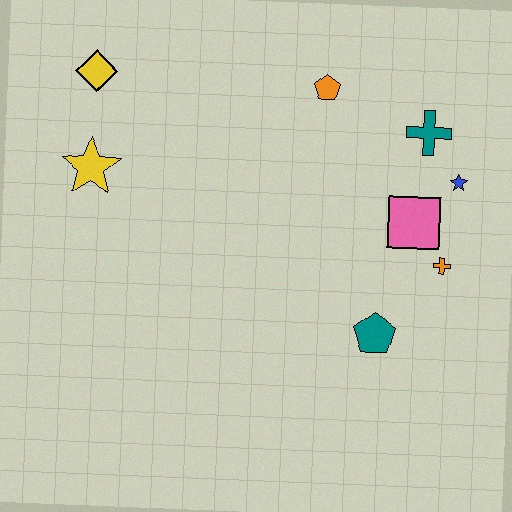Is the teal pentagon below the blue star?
Yes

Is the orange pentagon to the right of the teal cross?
No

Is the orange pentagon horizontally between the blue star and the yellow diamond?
Yes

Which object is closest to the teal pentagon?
The orange cross is closest to the teal pentagon.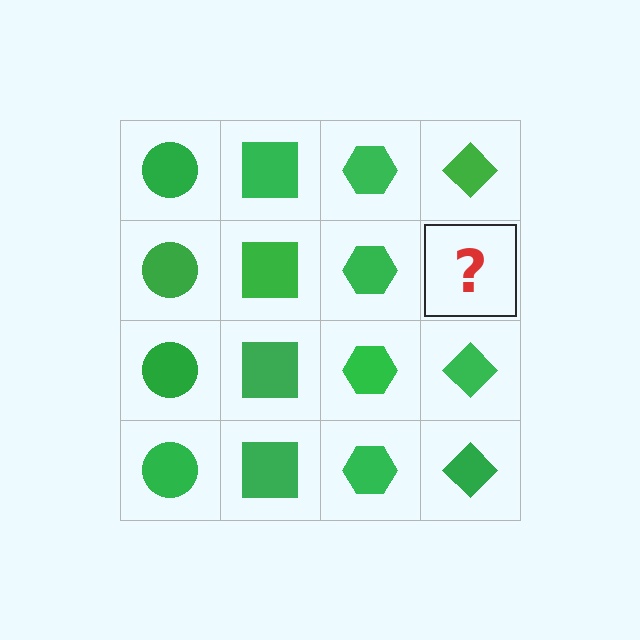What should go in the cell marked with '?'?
The missing cell should contain a green diamond.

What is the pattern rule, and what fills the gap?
The rule is that each column has a consistent shape. The gap should be filled with a green diamond.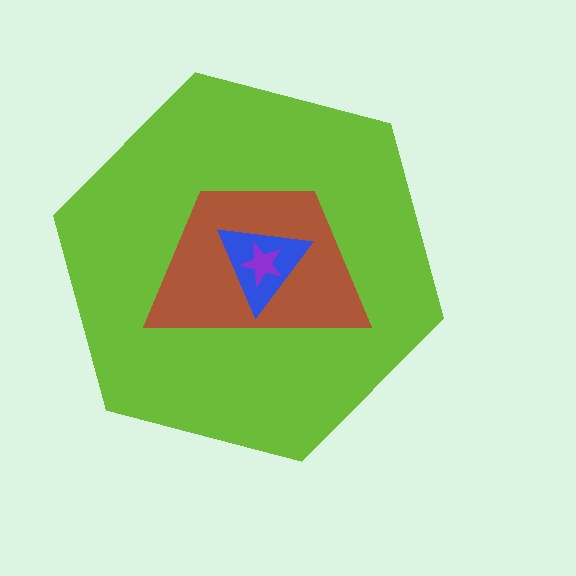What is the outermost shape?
The lime hexagon.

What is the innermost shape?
The purple star.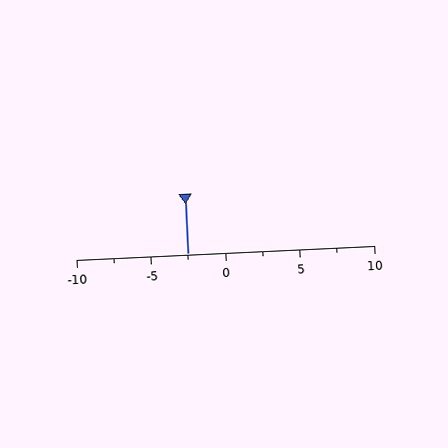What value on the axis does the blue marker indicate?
The marker indicates approximately -2.5.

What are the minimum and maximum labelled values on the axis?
The axis runs from -10 to 10.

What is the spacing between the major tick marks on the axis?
The major ticks are spaced 5 apart.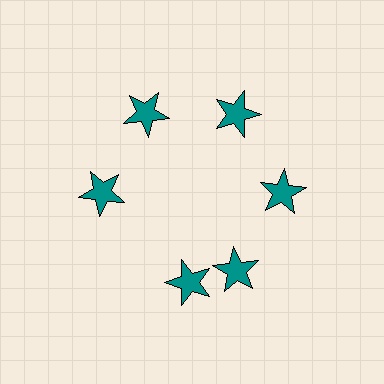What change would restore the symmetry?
The symmetry would be restored by rotating it back into even spacing with its neighbors so that all 6 stars sit at equal angles and equal distance from the center.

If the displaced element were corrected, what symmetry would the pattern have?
It would have 6-fold rotational symmetry — the pattern would map onto itself every 60 degrees.